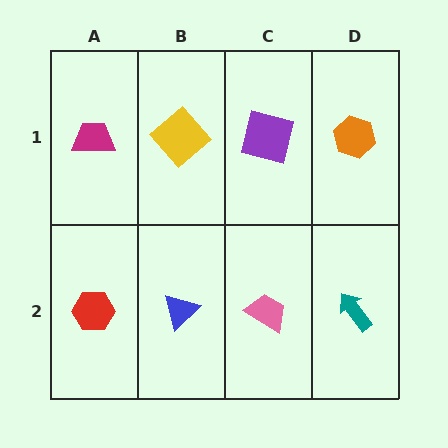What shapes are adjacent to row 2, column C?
A purple square (row 1, column C), a blue triangle (row 2, column B), a teal arrow (row 2, column D).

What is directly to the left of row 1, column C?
A yellow diamond.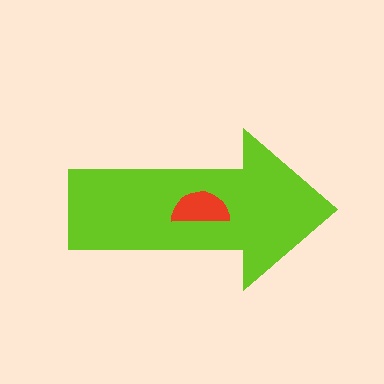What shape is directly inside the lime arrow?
The red semicircle.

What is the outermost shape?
The lime arrow.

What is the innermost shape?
The red semicircle.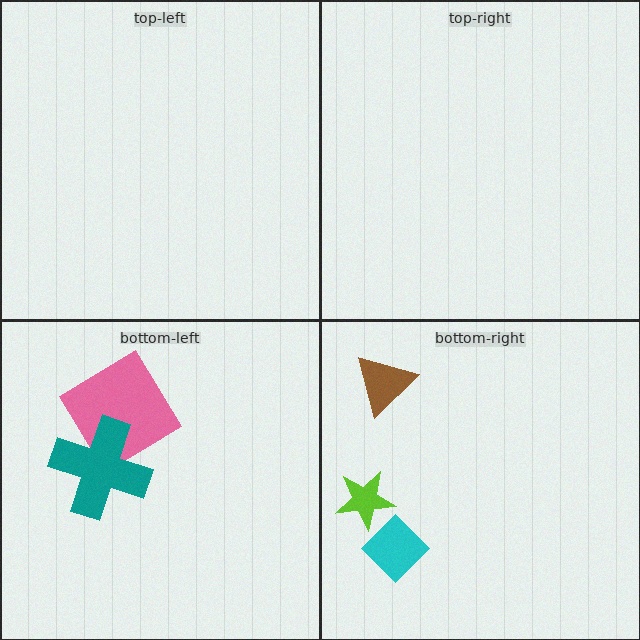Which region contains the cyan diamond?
The bottom-right region.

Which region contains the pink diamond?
The bottom-left region.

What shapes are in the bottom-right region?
The lime star, the cyan diamond, the brown triangle.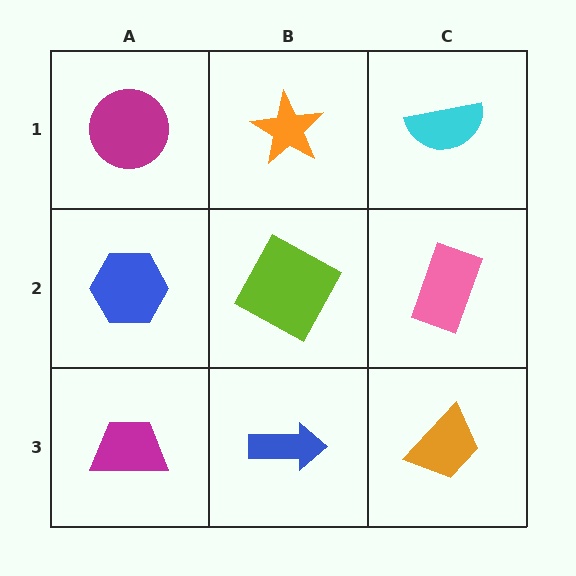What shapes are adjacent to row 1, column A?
A blue hexagon (row 2, column A), an orange star (row 1, column B).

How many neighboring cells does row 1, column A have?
2.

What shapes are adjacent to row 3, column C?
A pink rectangle (row 2, column C), a blue arrow (row 3, column B).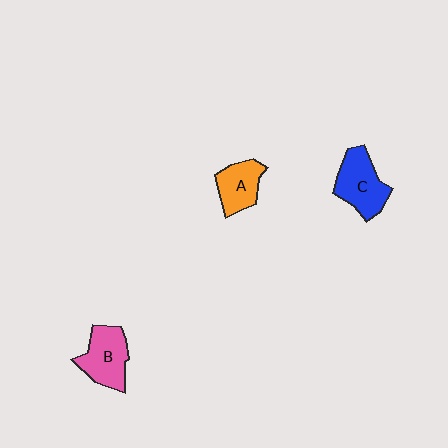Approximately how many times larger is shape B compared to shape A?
Approximately 1.3 times.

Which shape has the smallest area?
Shape A (orange).